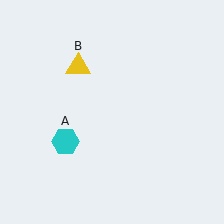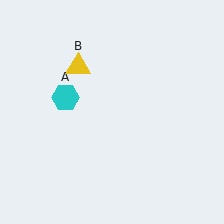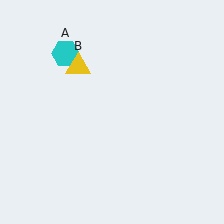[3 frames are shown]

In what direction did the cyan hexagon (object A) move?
The cyan hexagon (object A) moved up.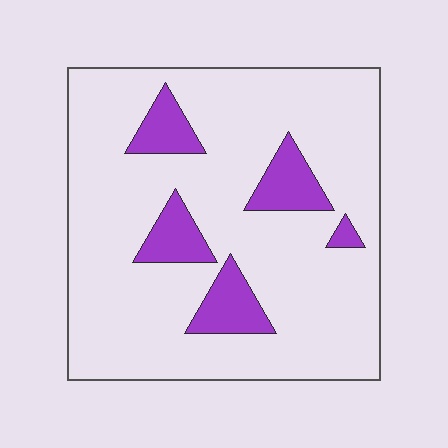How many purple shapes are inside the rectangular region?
5.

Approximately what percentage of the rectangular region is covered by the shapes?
Approximately 15%.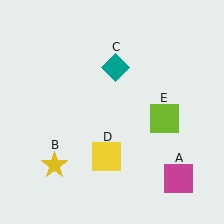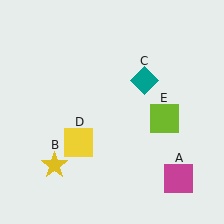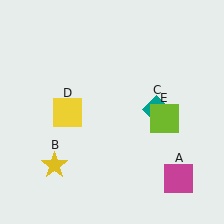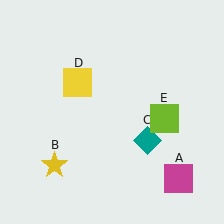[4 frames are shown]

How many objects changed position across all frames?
2 objects changed position: teal diamond (object C), yellow square (object D).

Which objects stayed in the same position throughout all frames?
Magenta square (object A) and yellow star (object B) and lime square (object E) remained stationary.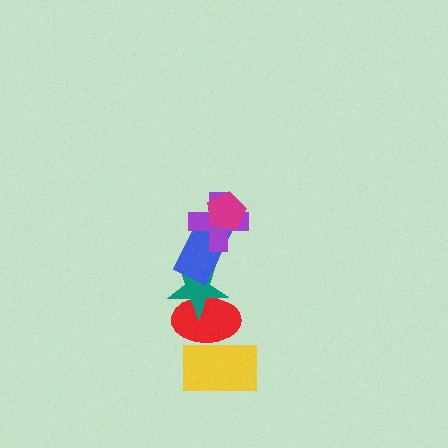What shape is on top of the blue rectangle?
The purple cross is on top of the blue rectangle.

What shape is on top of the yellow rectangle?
The red ellipse is on top of the yellow rectangle.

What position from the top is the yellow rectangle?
The yellow rectangle is 6th from the top.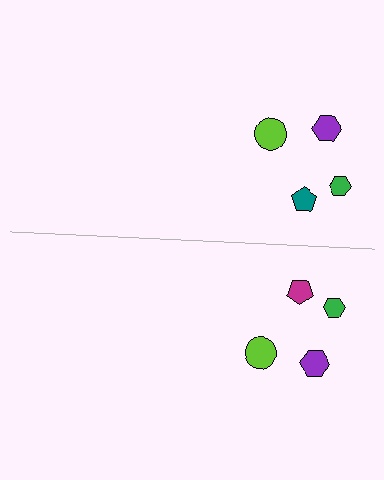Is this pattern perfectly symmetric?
No, the pattern is not perfectly symmetric. The magenta pentagon on the bottom side breaks the symmetry — its mirror counterpart is teal.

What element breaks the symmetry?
The magenta pentagon on the bottom side breaks the symmetry — its mirror counterpart is teal.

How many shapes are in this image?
There are 8 shapes in this image.